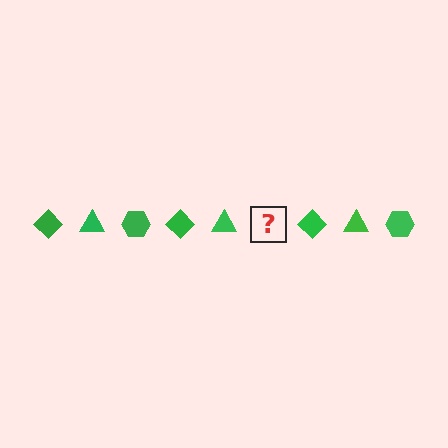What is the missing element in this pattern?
The missing element is a green hexagon.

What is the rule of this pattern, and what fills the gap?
The rule is that the pattern cycles through diamond, triangle, hexagon shapes in green. The gap should be filled with a green hexagon.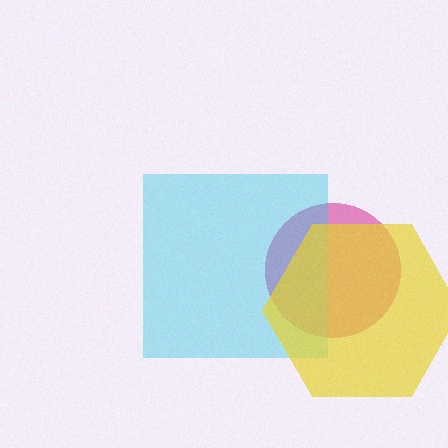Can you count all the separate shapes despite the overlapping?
Yes, there are 3 separate shapes.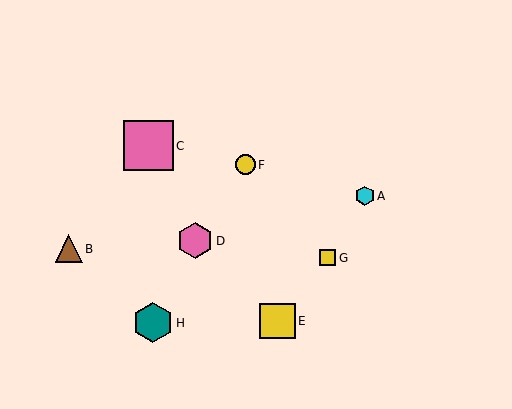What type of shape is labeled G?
Shape G is a yellow square.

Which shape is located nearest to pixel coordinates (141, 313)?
The teal hexagon (labeled H) at (153, 323) is nearest to that location.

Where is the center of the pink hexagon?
The center of the pink hexagon is at (195, 241).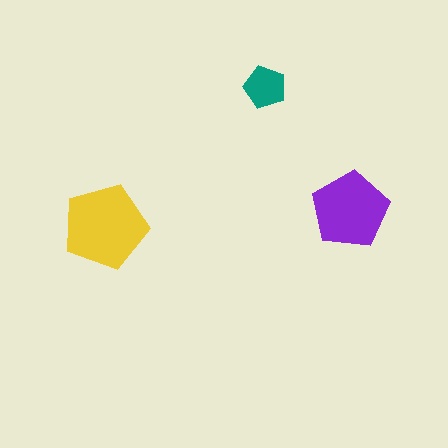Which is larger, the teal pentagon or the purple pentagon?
The purple one.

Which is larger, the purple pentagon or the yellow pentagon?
The yellow one.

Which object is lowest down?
The yellow pentagon is bottommost.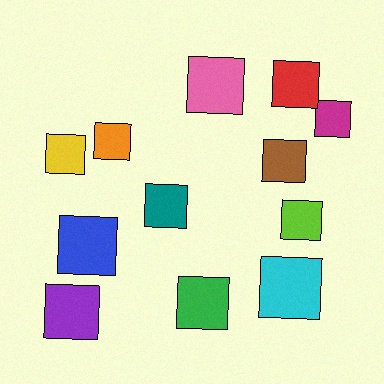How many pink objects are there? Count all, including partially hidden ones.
There is 1 pink object.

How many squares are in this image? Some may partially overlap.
There are 12 squares.